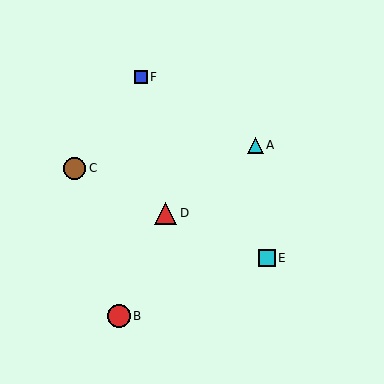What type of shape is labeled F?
Shape F is a blue square.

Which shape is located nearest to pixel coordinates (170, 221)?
The red triangle (labeled D) at (166, 213) is nearest to that location.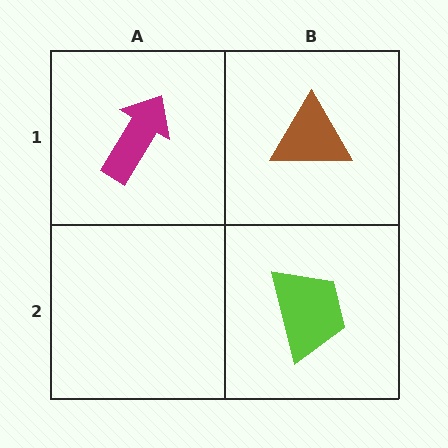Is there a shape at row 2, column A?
No, that cell is empty.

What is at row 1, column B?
A brown triangle.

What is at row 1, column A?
A magenta arrow.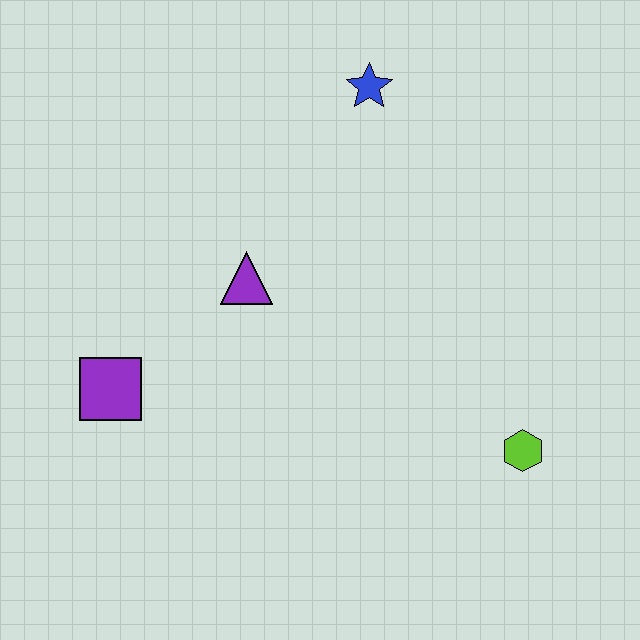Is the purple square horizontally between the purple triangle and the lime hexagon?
No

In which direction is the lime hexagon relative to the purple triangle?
The lime hexagon is to the right of the purple triangle.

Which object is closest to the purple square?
The purple triangle is closest to the purple square.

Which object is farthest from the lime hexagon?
The purple square is farthest from the lime hexagon.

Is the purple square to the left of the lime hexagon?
Yes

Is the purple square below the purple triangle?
Yes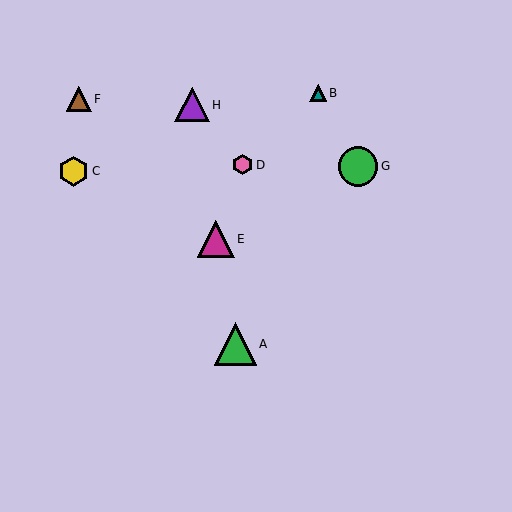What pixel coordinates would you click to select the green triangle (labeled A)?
Click at (235, 344) to select the green triangle A.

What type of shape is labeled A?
Shape A is a green triangle.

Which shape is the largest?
The green triangle (labeled A) is the largest.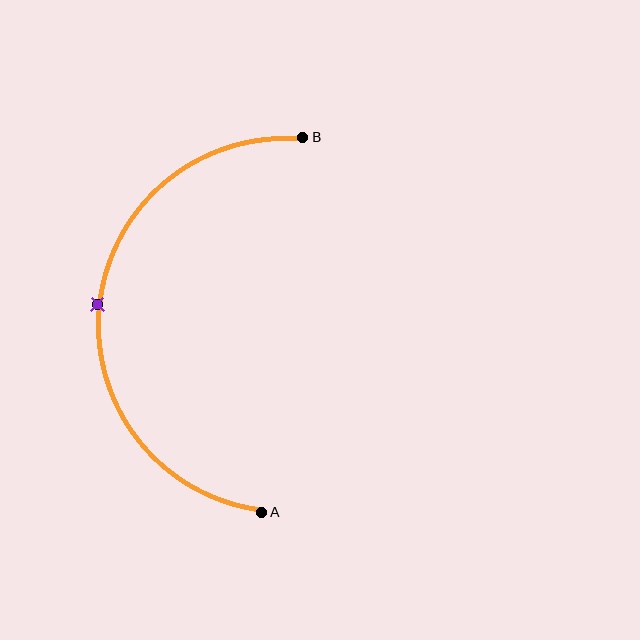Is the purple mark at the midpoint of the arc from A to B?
Yes. The purple mark lies on the arc at equal arc-length from both A and B — it is the arc midpoint.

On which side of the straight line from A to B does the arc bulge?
The arc bulges to the left of the straight line connecting A and B.